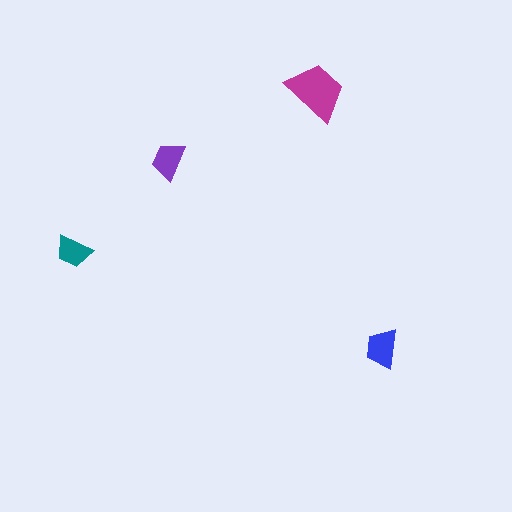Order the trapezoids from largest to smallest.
the magenta one, the blue one, the purple one, the teal one.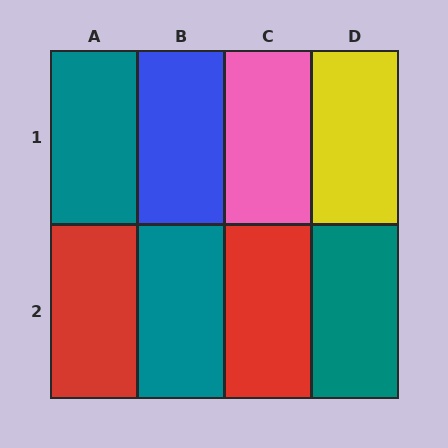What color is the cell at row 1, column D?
Yellow.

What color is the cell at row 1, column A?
Teal.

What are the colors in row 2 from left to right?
Red, teal, red, teal.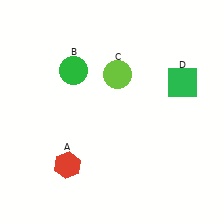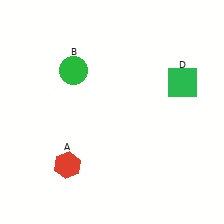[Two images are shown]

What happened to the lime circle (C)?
The lime circle (C) was removed in Image 2. It was in the top-right area of Image 1.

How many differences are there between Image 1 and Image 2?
There is 1 difference between the two images.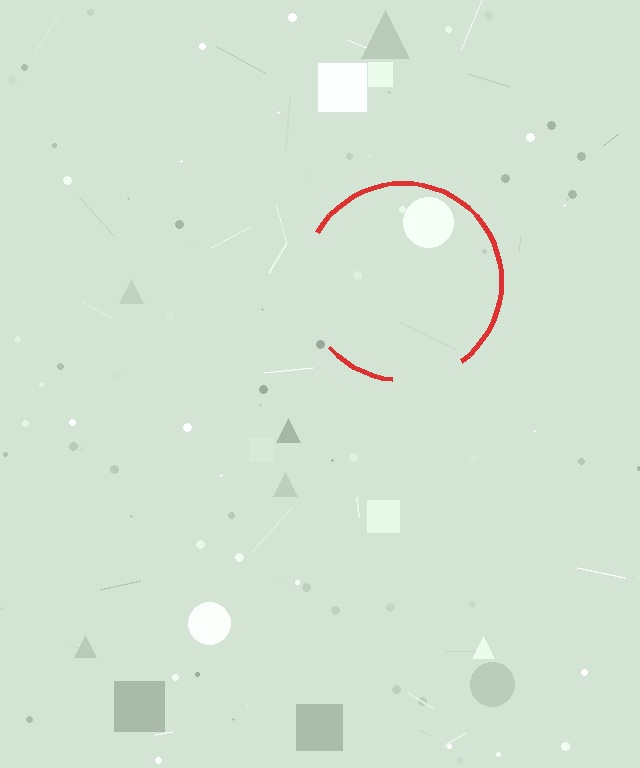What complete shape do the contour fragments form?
The contour fragments form a circle.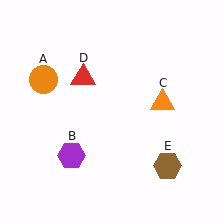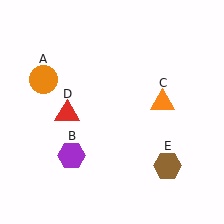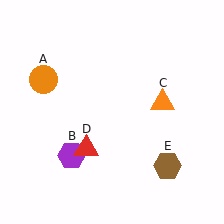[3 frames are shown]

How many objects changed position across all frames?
1 object changed position: red triangle (object D).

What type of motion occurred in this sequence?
The red triangle (object D) rotated counterclockwise around the center of the scene.